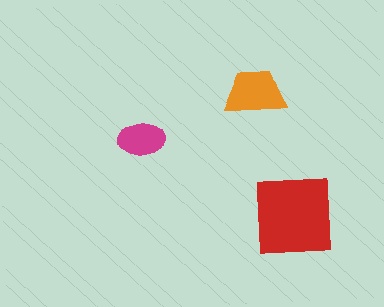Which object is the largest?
The red square.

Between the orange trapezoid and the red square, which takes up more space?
The red square.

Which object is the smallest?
The magenta ellipse.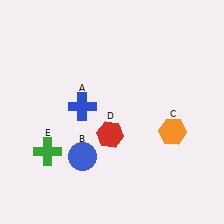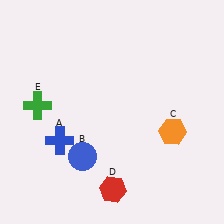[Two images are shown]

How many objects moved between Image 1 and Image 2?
3 objects moved between the two images.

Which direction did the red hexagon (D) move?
The red hexagon (D) moved down.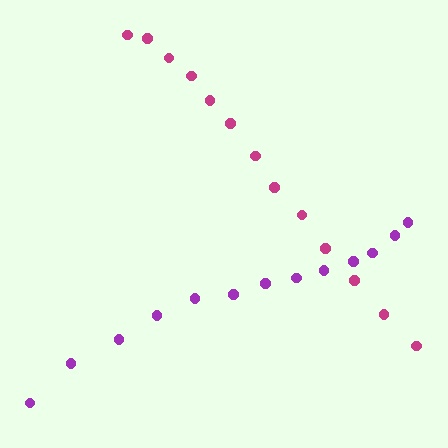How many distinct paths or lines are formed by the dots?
There are 2 distinct paths.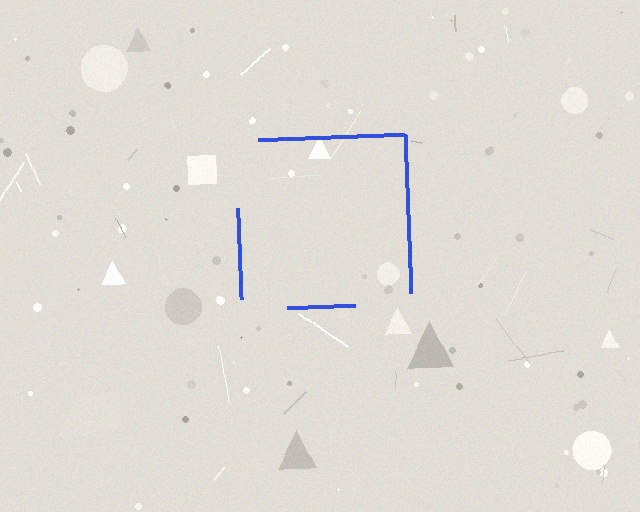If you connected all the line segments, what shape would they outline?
They would outline a square.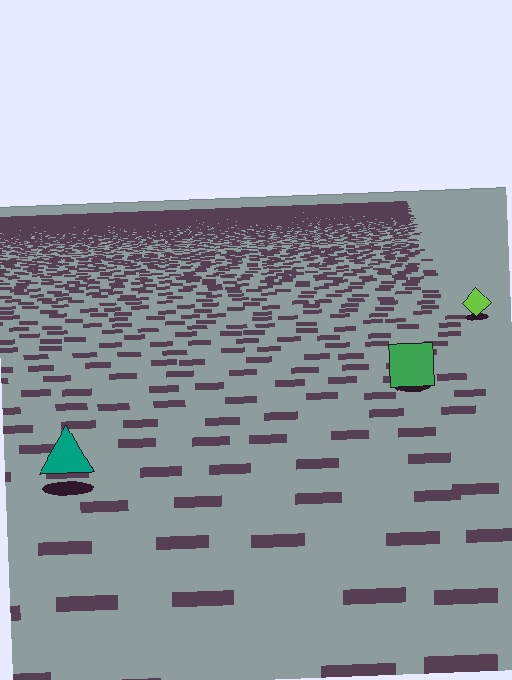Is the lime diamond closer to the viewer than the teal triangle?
No. The teal triangle is closer — you can tell from the texture gradient: the ground texture is coarser near it.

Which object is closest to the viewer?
The teal triangle is closest. The texture marks near it are larger and more spread out.